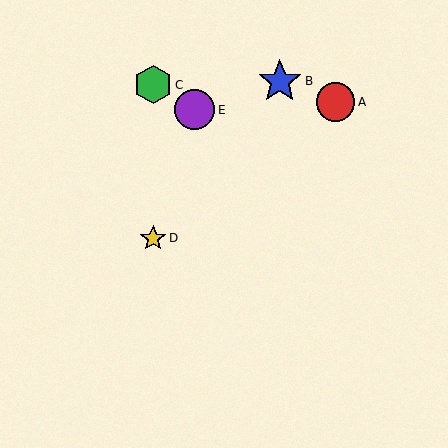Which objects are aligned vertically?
Objects C, D are aligned vertically.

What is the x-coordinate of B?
Object B is at x≈280.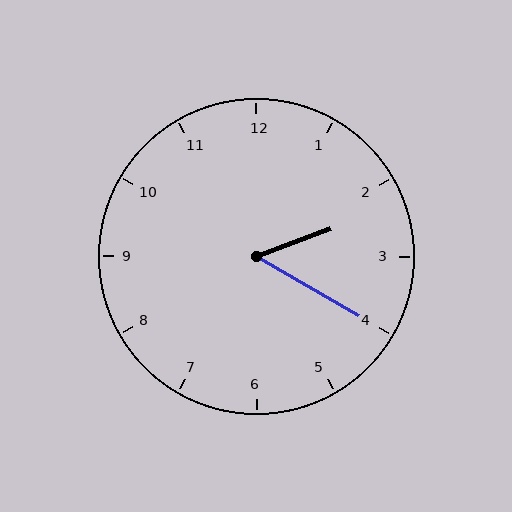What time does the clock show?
2:20.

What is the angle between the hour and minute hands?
Approximately 50 degrees.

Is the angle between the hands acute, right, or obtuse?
It is acute.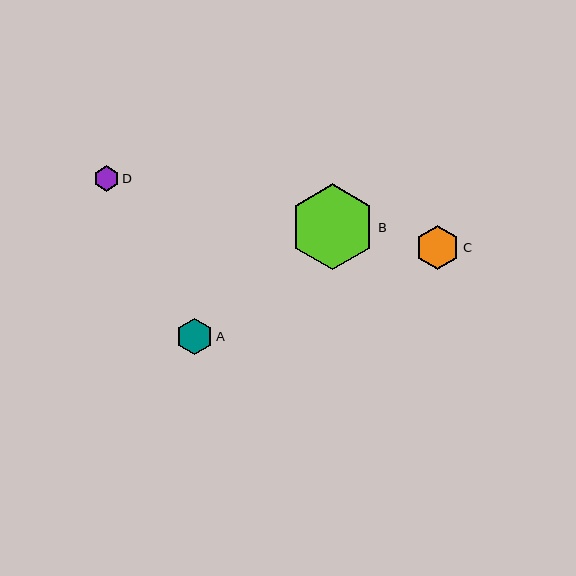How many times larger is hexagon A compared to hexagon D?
Hexagon A is approximately 1.4 times the size of hexagon D.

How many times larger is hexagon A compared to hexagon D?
Hexagon A is approximately 1.4 times the size of hexagon D.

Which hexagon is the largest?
Hexagon B is the largest with a size of approximately 85 pixels.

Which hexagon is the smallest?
Hexagon D is the smallest with a size of approximately 26 pixels.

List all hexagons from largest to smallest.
From largest to smallest: B, C, A, D.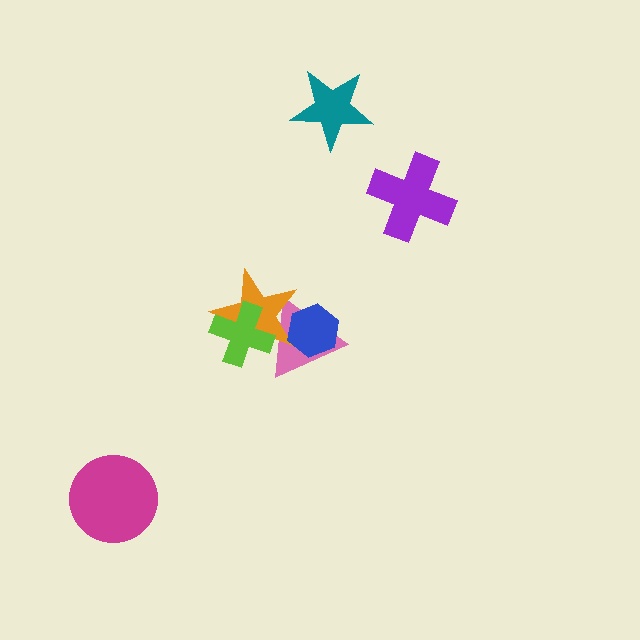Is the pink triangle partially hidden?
Yes, it is partially covered by another shape.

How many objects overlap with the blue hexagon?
2 objects overlap with the blue hexagon.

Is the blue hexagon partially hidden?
No, no other shape covers it.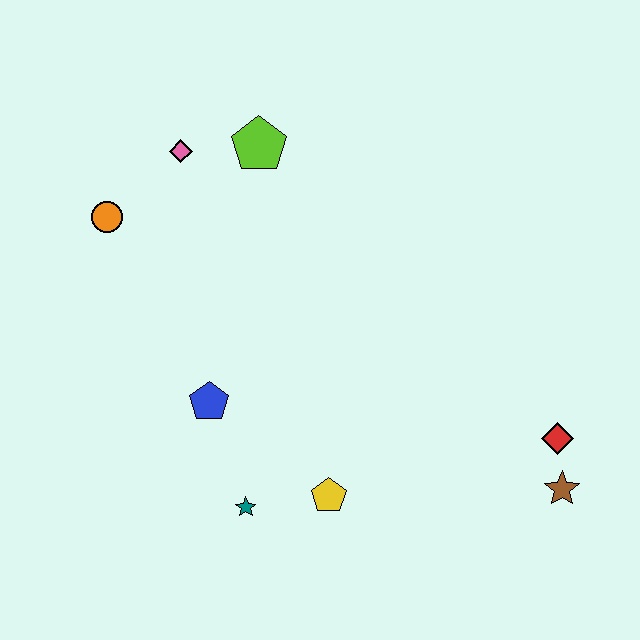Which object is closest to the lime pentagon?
The pink diamond is closest to the lime pentagon.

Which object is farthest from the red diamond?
The orange circle is farthest from the red diamond.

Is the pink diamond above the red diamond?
Yes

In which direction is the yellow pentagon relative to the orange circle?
The yellow pentagon is below the orange circle.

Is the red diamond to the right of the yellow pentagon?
Yes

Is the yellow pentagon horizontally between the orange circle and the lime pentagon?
No